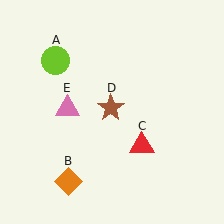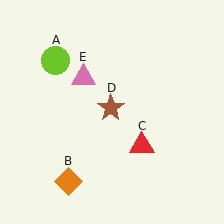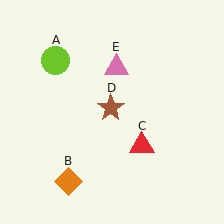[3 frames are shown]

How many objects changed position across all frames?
1 object changed position: pink triangle (object E).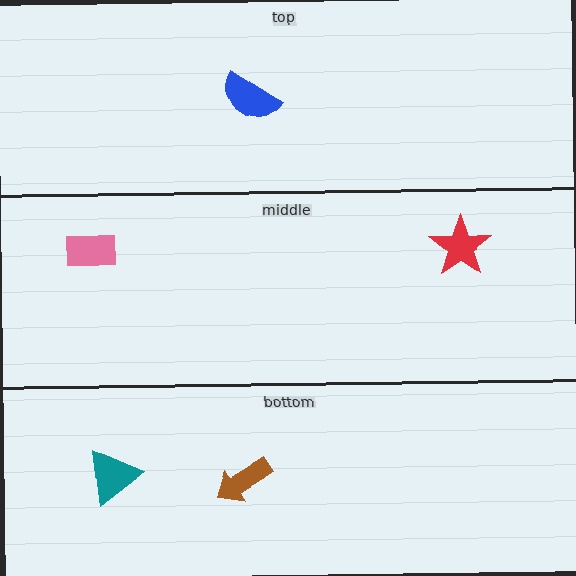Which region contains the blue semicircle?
The top region.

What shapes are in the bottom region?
The teal triangle, the brown arrow.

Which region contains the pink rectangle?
The middle region.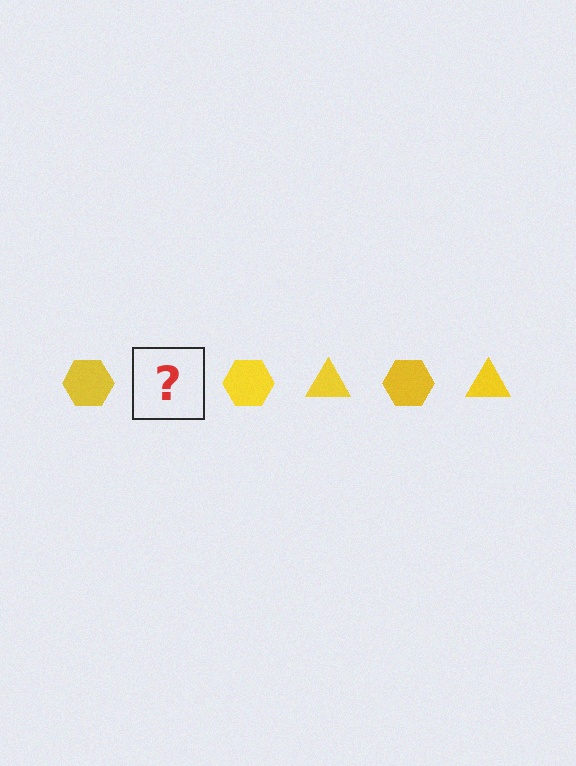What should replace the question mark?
The question mark should be replaced with a yellow triangle.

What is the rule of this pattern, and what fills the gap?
The rule is that the pattern cycles through hexagon, triangle shapes in yellow. The gap should be filled with a yellow triangle.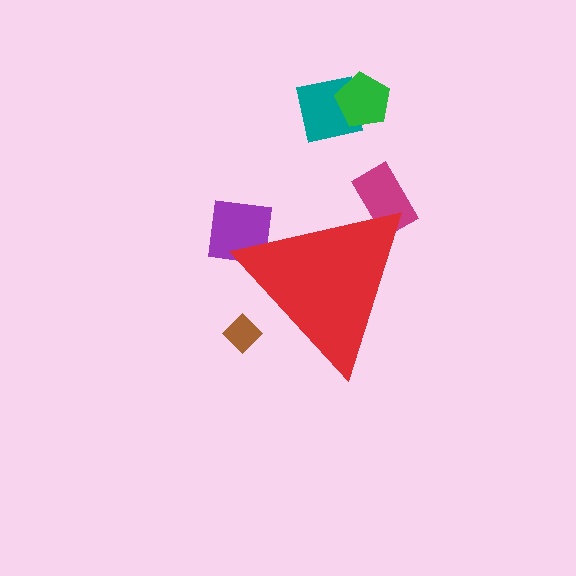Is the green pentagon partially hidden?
No, the green pentagon is fully visible.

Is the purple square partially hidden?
Yes, the purple square is partially hidden behind the red triangle.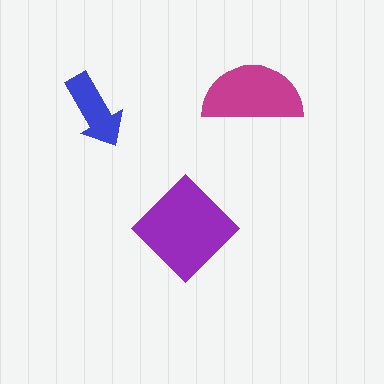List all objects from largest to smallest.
The purple diamond, the magenta semicircle, the blue arrow.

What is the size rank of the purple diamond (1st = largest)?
1st.